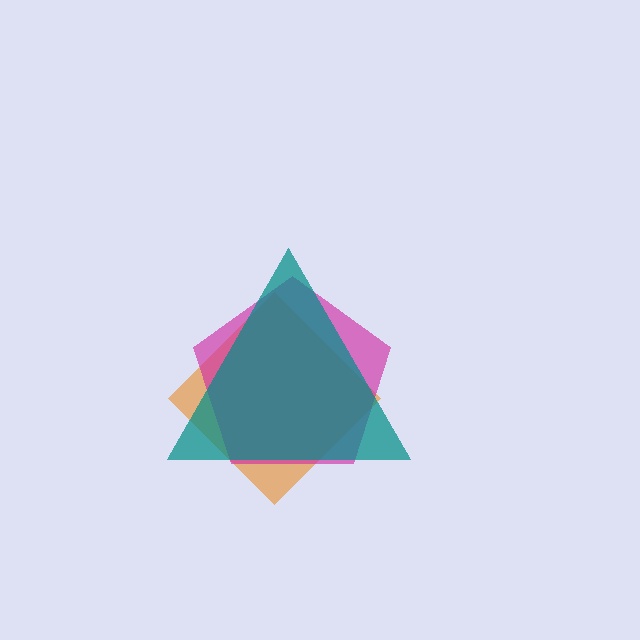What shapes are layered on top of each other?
The layered shapes are: an orange diamond, a magenta pentagon, a teal triangle.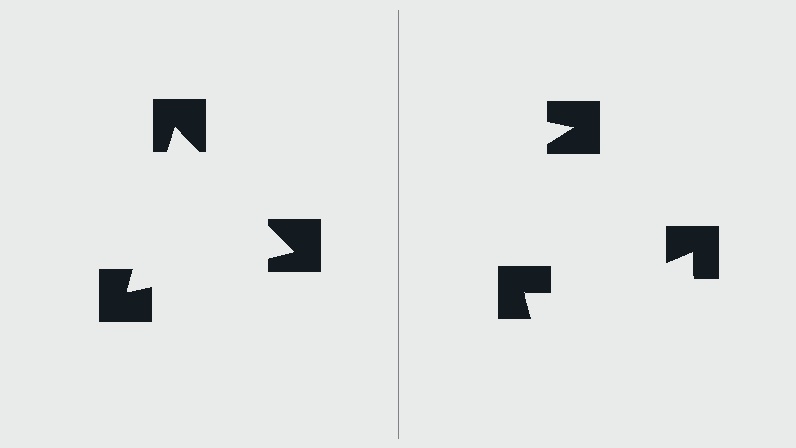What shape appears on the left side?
An illusory triangle.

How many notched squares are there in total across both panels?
6 — 3 on each side.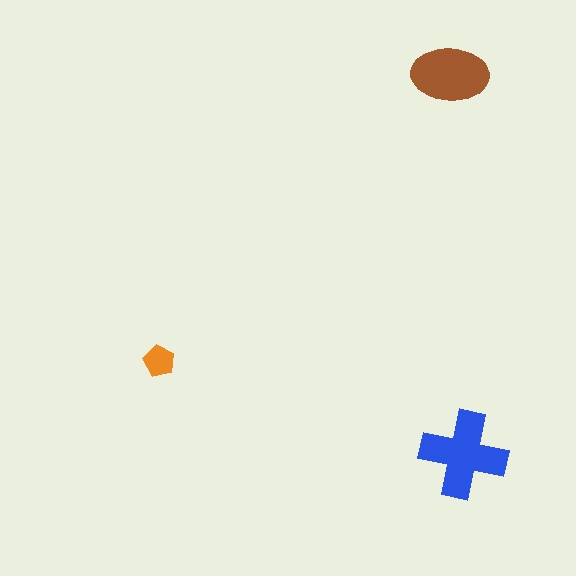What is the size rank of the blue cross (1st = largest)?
1st.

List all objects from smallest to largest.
The orange pentagon, the brown ellipse, the blue cross.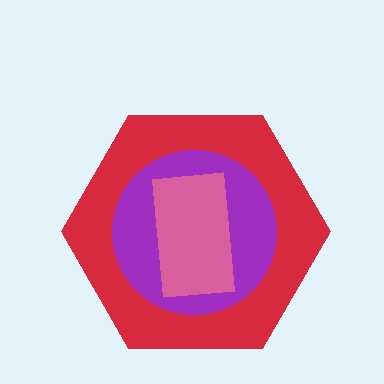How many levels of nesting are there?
3.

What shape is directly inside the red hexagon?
The purple circle.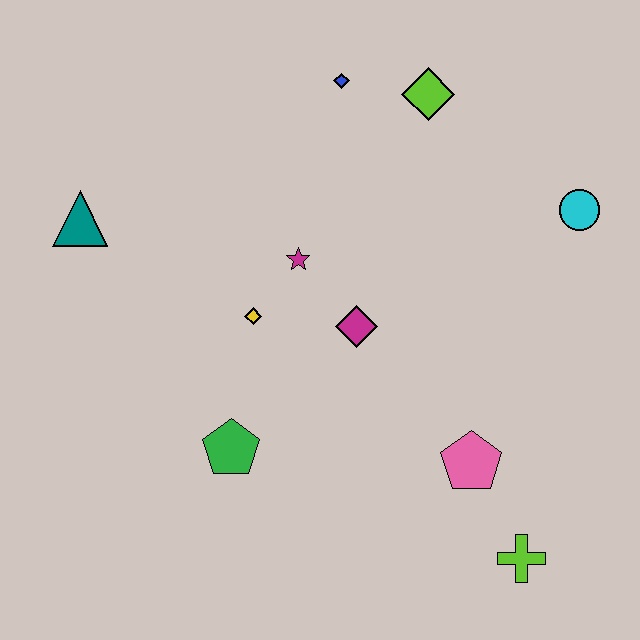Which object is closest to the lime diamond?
The blue diamond is closest to the lime diamond.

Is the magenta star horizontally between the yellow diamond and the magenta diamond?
Yes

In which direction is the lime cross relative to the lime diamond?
The lime cross is below the lime diamond.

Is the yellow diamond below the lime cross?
No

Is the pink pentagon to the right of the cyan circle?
No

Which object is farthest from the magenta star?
The lime cross is farthest from the magenta star.